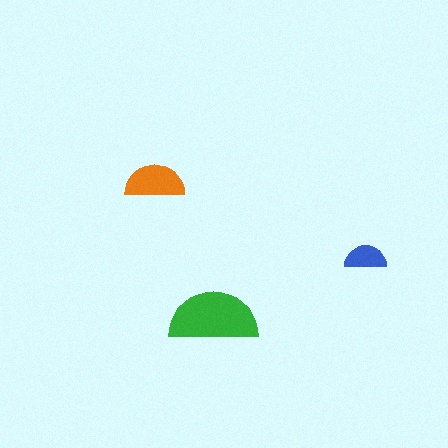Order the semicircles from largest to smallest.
the green one, the orange one, the blue one.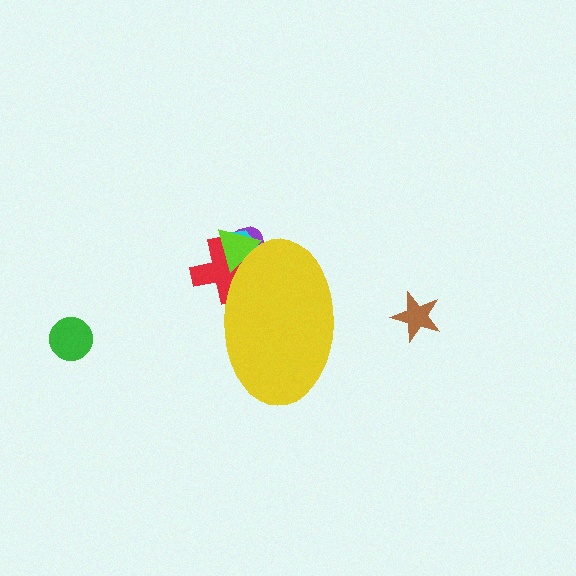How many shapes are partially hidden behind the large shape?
4 shapes are partially hidden.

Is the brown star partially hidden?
No, the brown star is fully visible.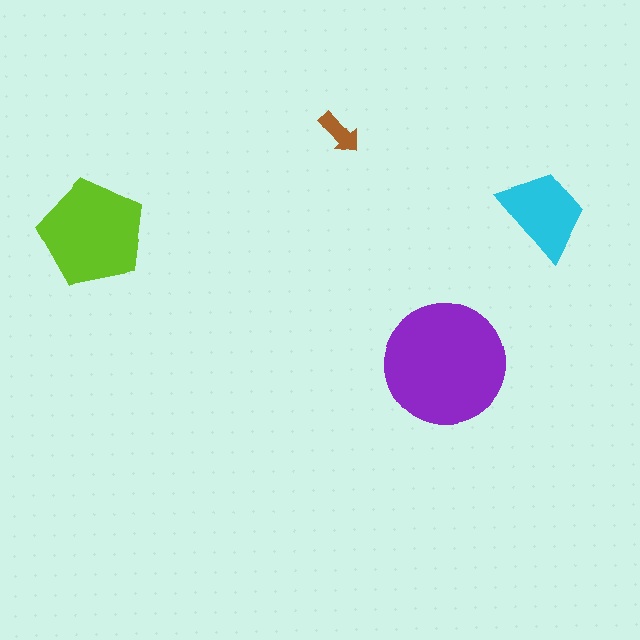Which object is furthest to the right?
The cyan trapezoid is rightmost.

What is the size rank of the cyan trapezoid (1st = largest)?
3rd.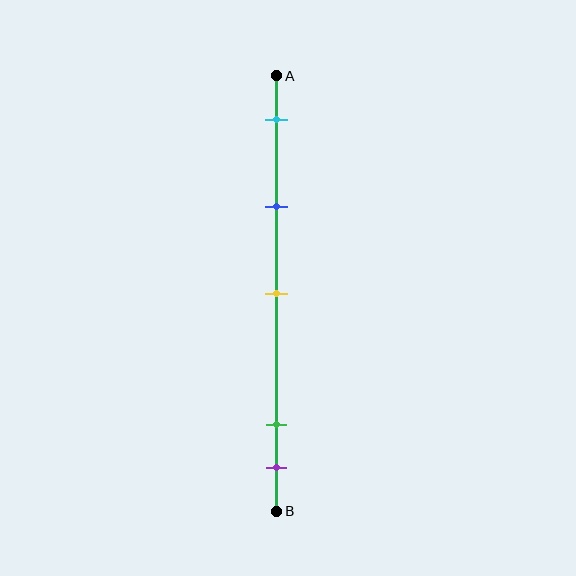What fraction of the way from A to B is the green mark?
The green mark is approximately 80% (0.8) of the way from A to B.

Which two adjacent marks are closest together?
The green and purple marks are the closest adjacent pair.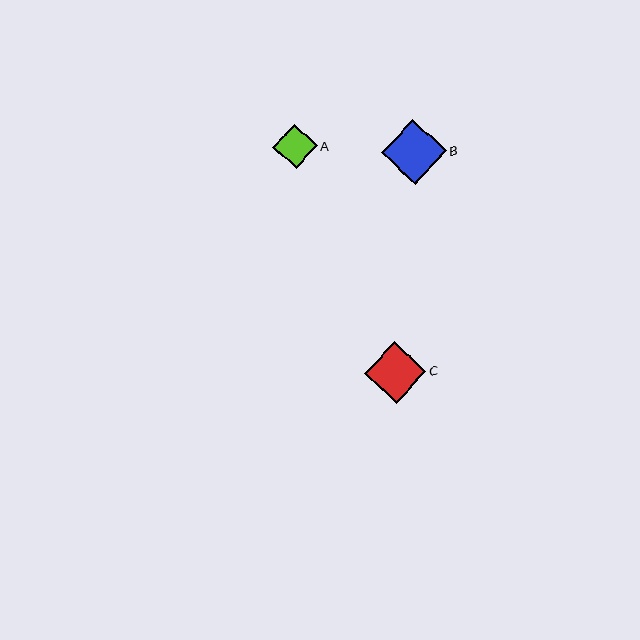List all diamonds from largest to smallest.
From largest to smallest: B, C, A.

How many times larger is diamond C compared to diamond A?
Diamond C is approximately 1.4 times the size of diamond A.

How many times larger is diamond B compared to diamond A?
Diamond B is approximately 1.5 times the size of diamond A.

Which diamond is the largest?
Diamond B is the largest with a size of approximately 65 pixels.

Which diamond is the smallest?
Diamond A is the smallest with a size of approximately 45 pixels.